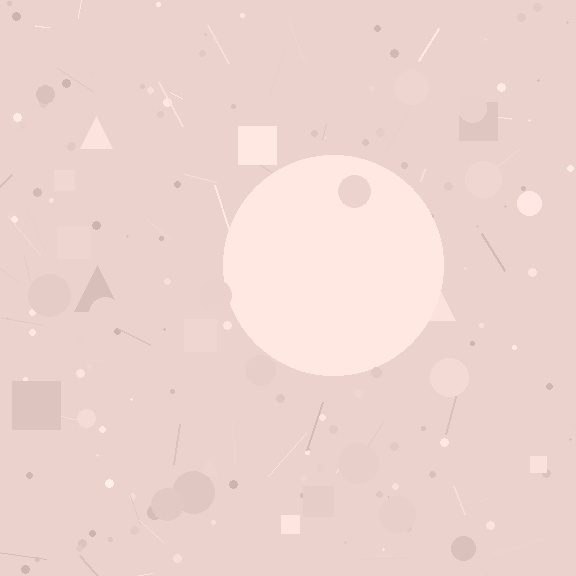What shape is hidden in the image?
A circle is hidden in the image.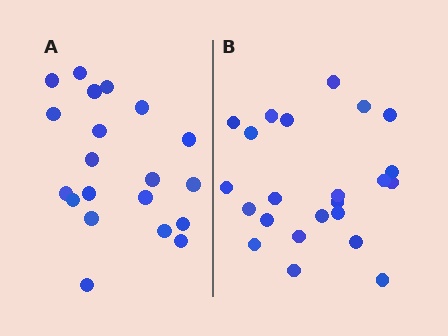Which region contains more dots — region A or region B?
Region B (the right region) has more dots.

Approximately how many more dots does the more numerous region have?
Region B has just a few more — roughly 2 or 3 more dots than region A.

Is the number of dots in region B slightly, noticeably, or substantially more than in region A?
Region B has only slightly more — the two regions are fairly close. The ratio is roughly 1.1 to 1.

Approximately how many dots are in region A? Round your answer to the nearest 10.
About 20 dots.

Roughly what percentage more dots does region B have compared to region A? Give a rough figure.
About 15% more.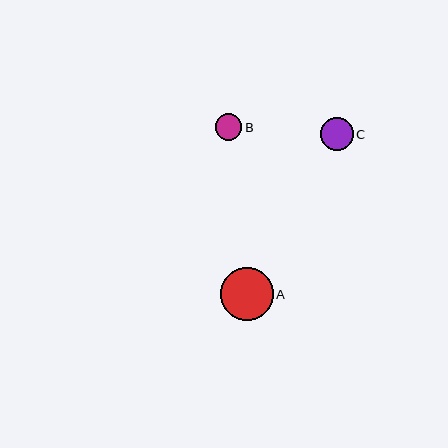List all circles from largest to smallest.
From largest to smallest: A, C, B.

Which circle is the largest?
Circle A is the largest with a size of approximately 53 pixels.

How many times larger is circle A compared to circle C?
Circle A is approximately 1.6 times the size of circle C.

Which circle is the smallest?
Circle B is the smallest with a size of approximately 27 pixels.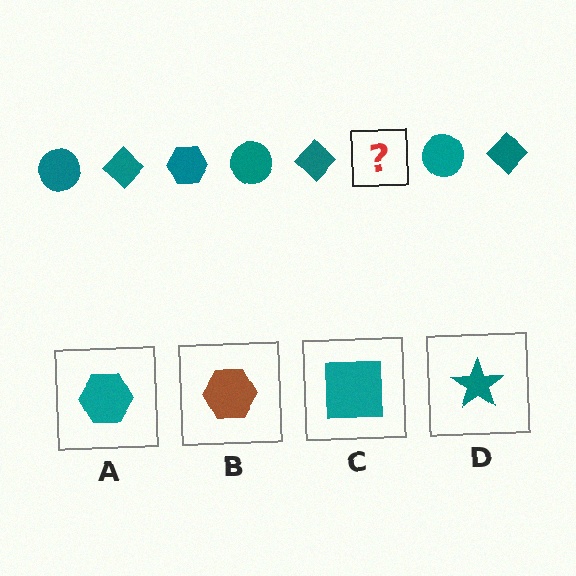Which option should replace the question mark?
Option A.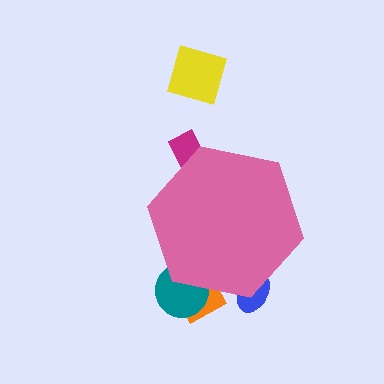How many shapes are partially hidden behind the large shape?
4 shapes are partially hidden.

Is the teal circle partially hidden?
Yes, the teal circle is partially hidden behind the pink hexagon.